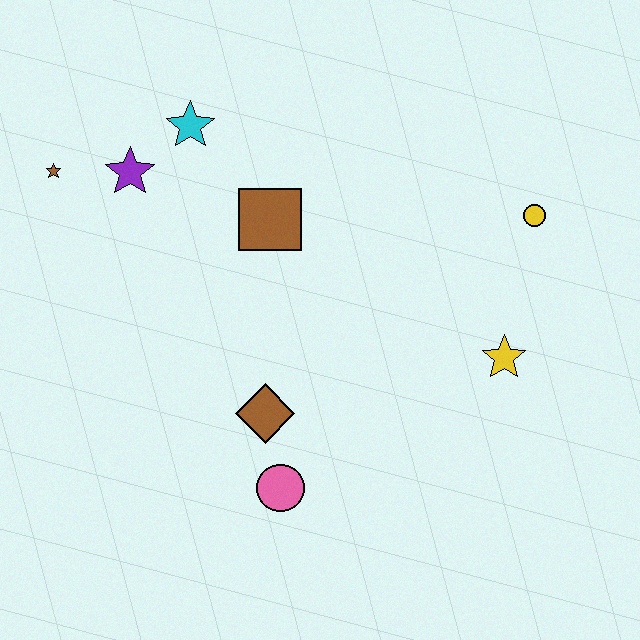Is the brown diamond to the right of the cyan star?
Yes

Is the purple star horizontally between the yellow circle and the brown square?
No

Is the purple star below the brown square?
No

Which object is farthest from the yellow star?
The brown star is farthest from the yellow star.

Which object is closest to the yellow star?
The yellow circle is closest to the yellow star.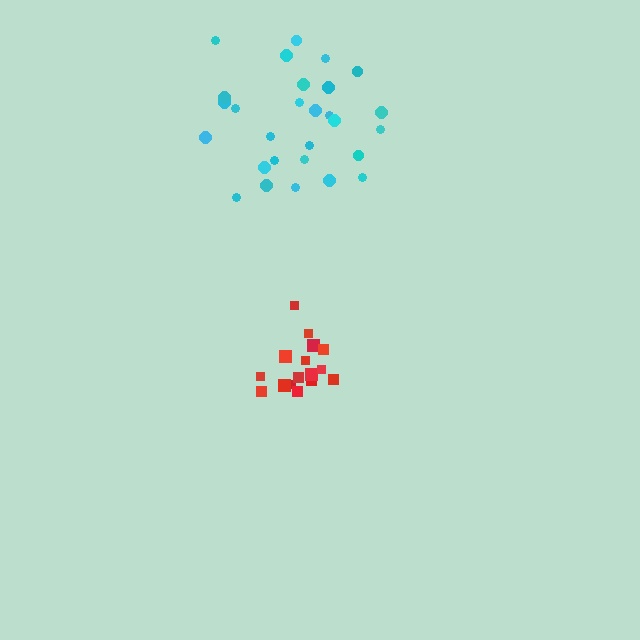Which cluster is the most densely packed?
Red.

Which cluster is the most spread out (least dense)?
Cyan.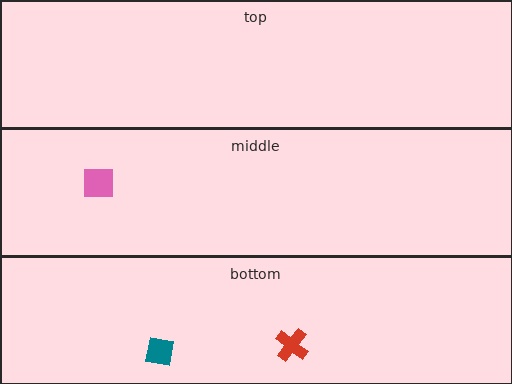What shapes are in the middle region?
The pink square.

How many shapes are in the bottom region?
2.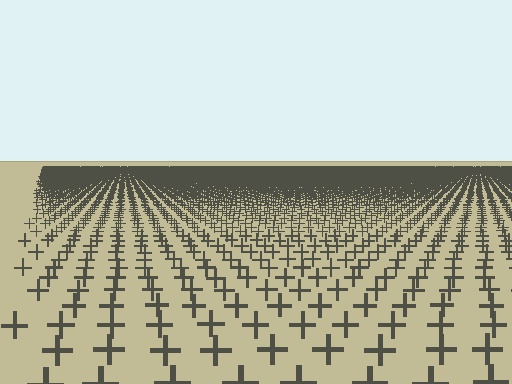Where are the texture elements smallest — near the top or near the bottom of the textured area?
Near the top.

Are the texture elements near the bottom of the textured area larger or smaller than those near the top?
Larger. Near the bottom, elements are closer to the viewer and appear at a bigger on-screen size.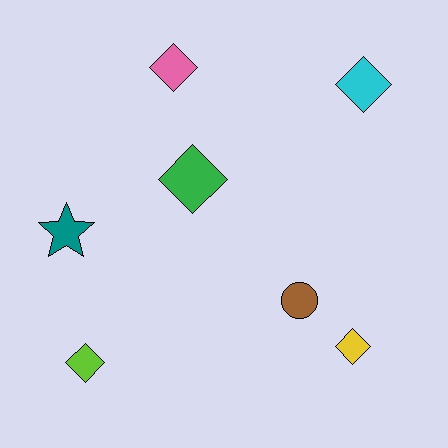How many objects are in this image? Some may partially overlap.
There are 7 objects.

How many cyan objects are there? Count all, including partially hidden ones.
There is 1 cyan object.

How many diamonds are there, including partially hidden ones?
There are 5 diamonds.